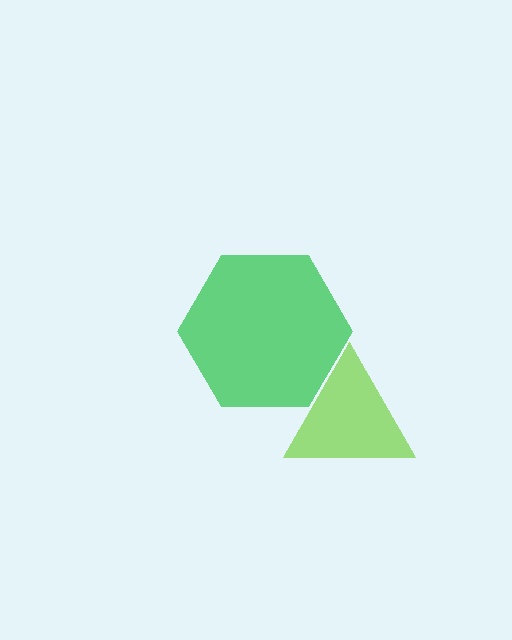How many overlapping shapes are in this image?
There are 2 overlapping shapes in the image.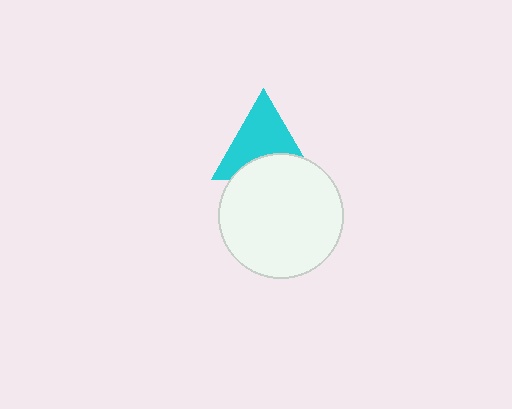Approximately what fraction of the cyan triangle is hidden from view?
Roughly 34% of the cyan triangle is hidden behind the white circle.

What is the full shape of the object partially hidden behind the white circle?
The partially hidden object is a cyan triangle.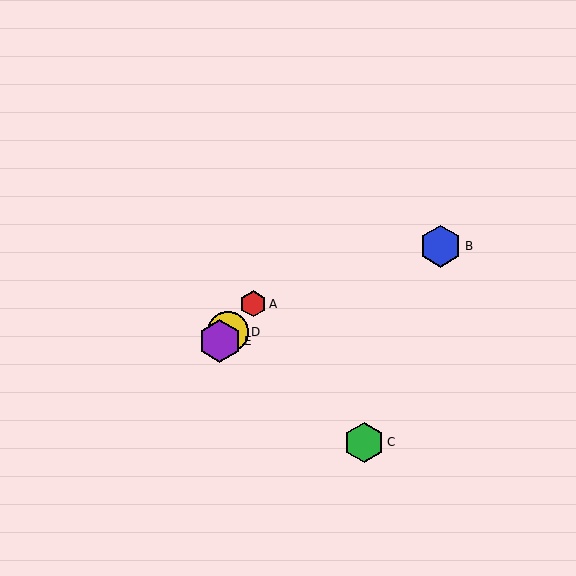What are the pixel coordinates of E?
Object E is at (220, 341).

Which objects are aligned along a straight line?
Objects A, D, E are aligned along a straight line.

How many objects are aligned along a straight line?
3 objects (A, D, E) are aligned along a straight line.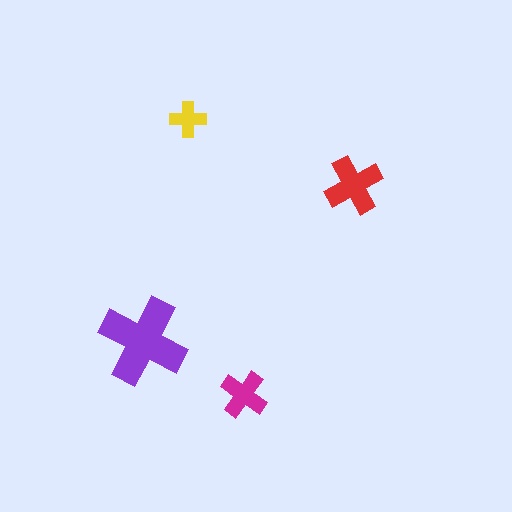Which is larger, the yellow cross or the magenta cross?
The magenta one.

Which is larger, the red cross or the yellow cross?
The red one.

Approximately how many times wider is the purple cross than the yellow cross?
About 2.5 times wider.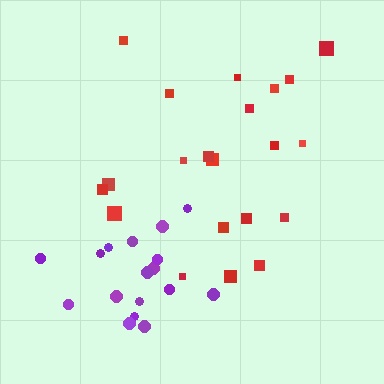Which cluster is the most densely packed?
Purple.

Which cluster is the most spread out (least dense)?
Red.